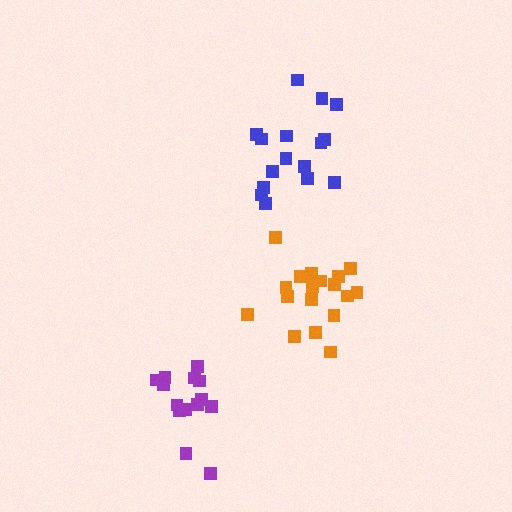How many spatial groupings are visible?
There are 3 spatial groupings.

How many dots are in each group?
Group 1: 18 dots, Group 2: 16 dots, Group 3: 14 dots (48 total).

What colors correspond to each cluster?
The clusters are colored: orange, blue, purple.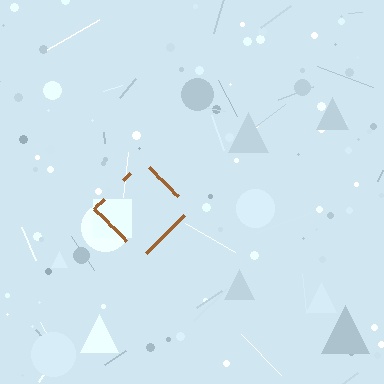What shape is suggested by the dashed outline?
The dashed outline suggests a diamond.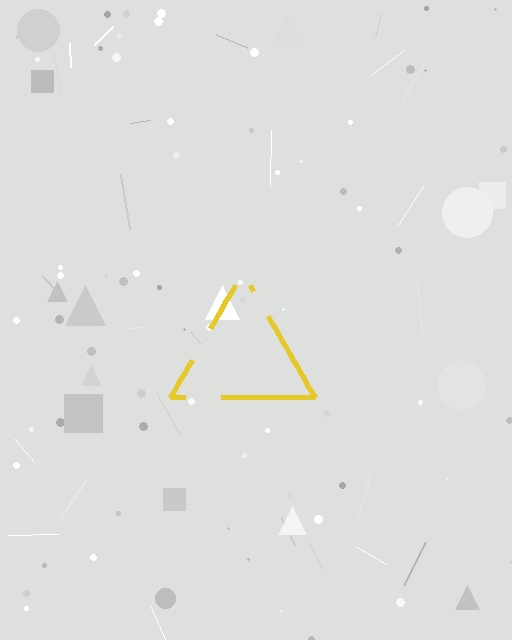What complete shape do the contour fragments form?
The contour fragments form a triangle.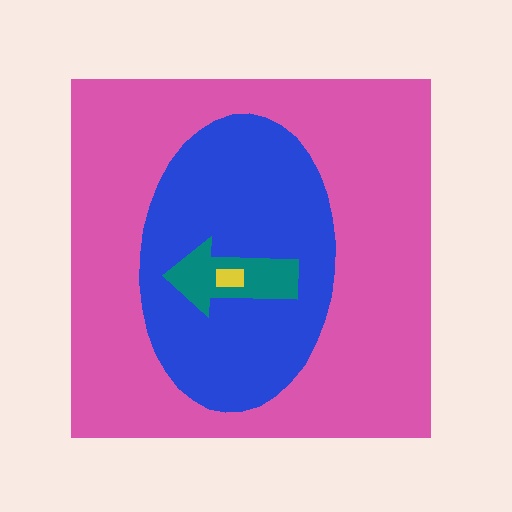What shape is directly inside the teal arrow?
The yellow rectangle.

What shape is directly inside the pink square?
The blue ellipse.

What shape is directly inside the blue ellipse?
The teal arrow.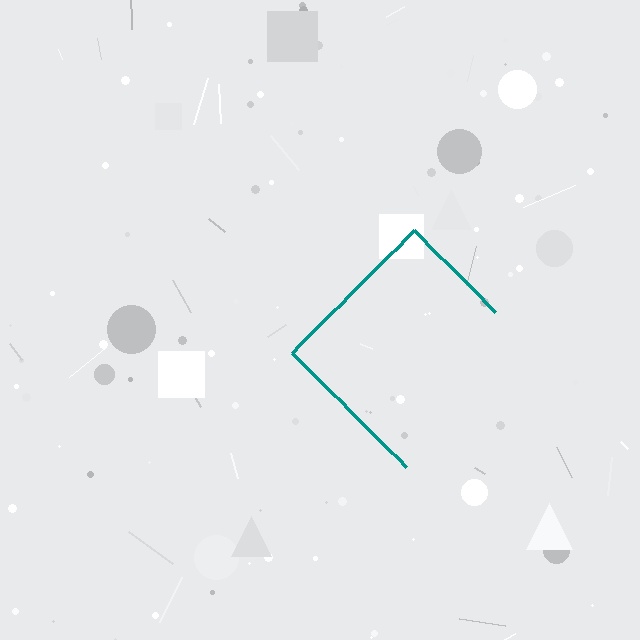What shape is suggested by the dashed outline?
The dashed outline suggests a diamond.